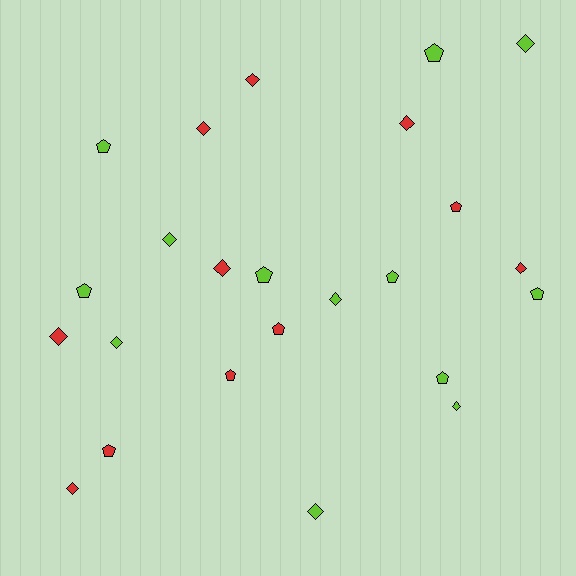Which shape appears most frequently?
Diamond, with 13 objects.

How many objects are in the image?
There are 24 objects.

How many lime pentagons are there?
There are 7 lime pentagons.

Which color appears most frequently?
Lime, with 13 objects.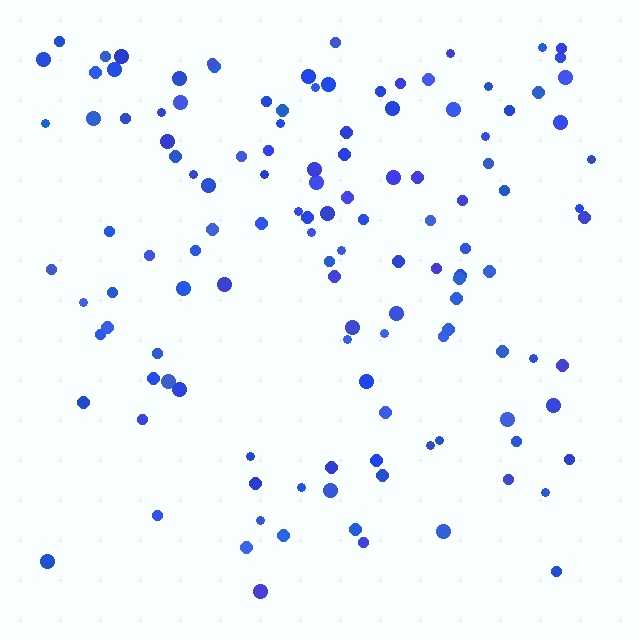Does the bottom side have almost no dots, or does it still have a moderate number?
Still a moderate number, just noticeably fewer than the top.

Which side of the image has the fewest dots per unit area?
The bottom.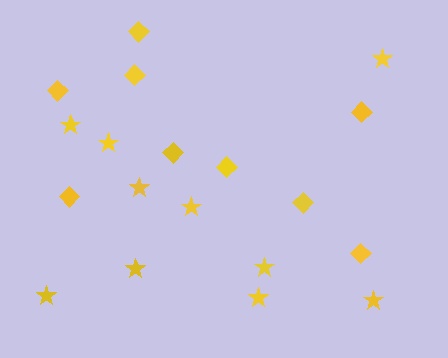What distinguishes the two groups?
There are 2 groups: one group of diamonds (9) and one group of stars (10).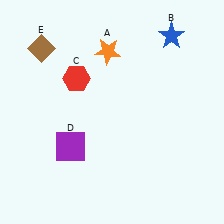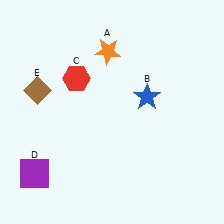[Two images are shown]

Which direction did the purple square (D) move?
The purple square (D) moved left.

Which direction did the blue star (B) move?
The blue star (B) moved down.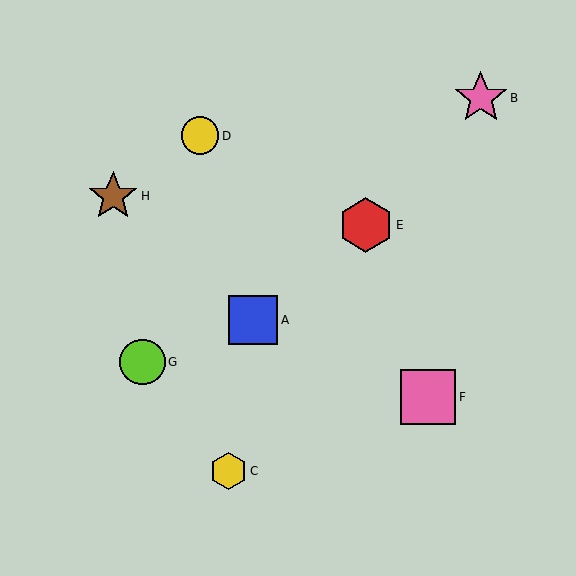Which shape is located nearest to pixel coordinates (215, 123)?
The yellow circle (labeled D) at (200, 136) is nearest to that location.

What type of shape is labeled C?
Shape C is a yellow hexagon.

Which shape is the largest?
The red hexagon (labeled E) is the largest.